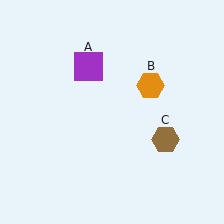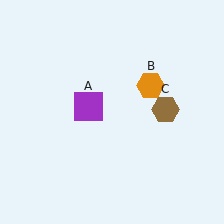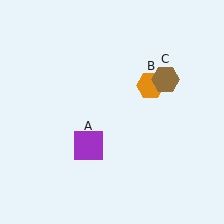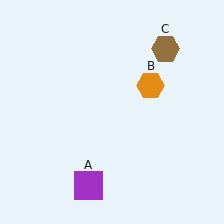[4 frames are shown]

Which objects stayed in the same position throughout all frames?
Orange hexagon (object B) remained stationary.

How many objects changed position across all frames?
2 objects changed position: purple square (object A), brown hexagon (object C).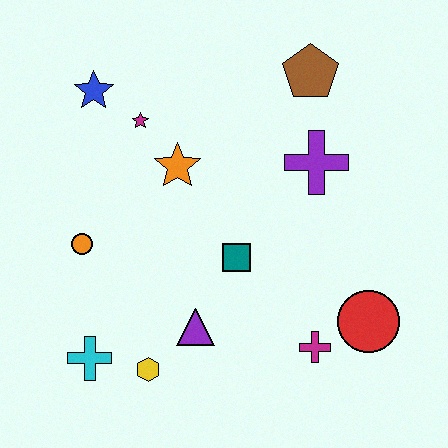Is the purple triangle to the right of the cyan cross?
Yes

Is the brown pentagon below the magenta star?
No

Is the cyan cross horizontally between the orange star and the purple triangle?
No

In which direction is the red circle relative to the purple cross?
The red circle is below the purple cross.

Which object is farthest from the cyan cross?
The brown pentagon is farthest from the cyan cross.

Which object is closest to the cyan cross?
The yellow hexagon is closest to the cyan cross.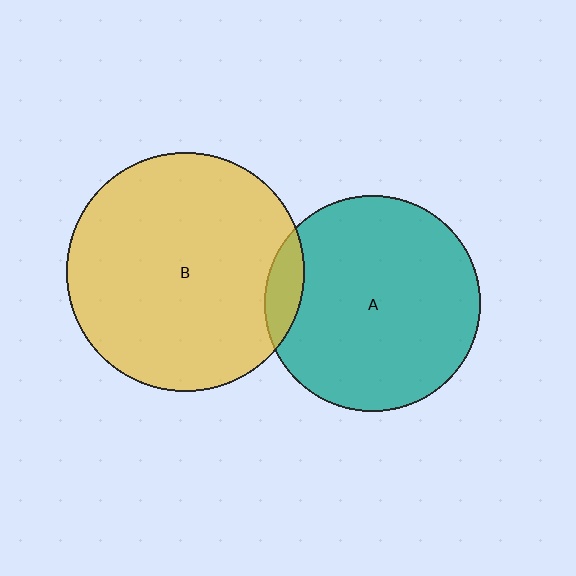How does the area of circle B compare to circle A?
Approximately 1.2 times.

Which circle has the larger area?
Circle B (yellow).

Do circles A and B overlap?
Yes.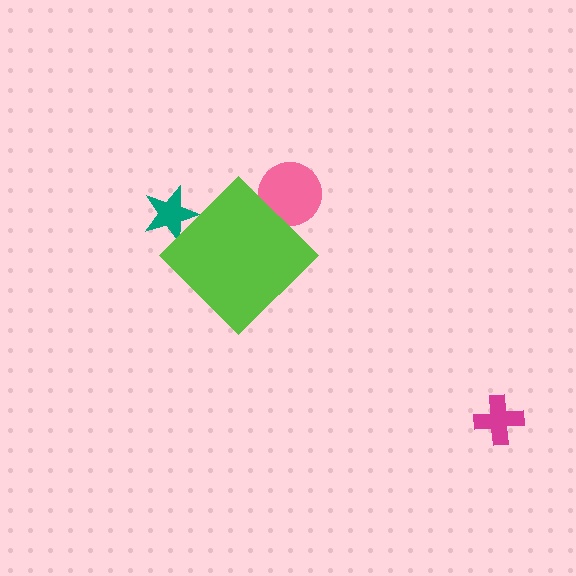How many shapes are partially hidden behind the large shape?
2 shapes are partially hidden.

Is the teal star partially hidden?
Yes, the teal star is partially hidden behind the lime diamond.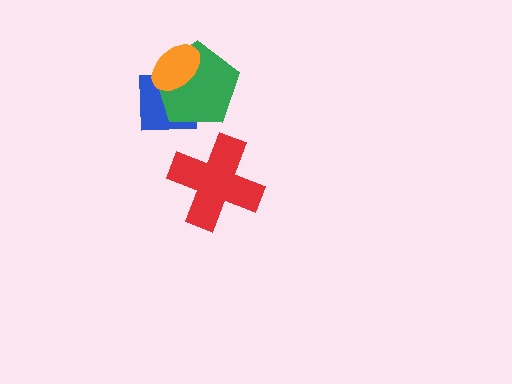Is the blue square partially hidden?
Yes, it is partially covered by another shape.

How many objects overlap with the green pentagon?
2 objects overlap with the green pentagon.